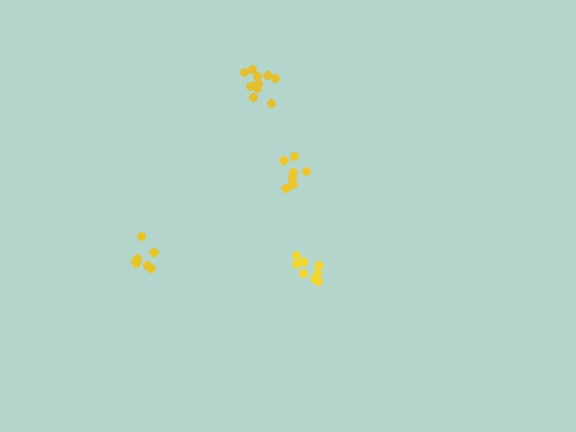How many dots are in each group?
Group 1: 8 dots, Group 2: 10 dots, Group 3: 7 dots, Group 4: 8 dots (33 total).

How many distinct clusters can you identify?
There are 4 distinct clusters.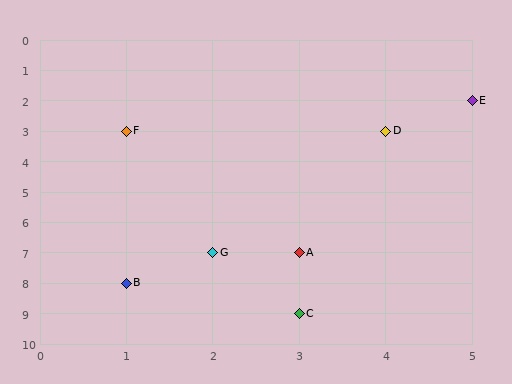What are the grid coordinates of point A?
Point A is at grid coordinates (3, 7).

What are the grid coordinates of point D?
Point D is at grid coordinates (4, 3).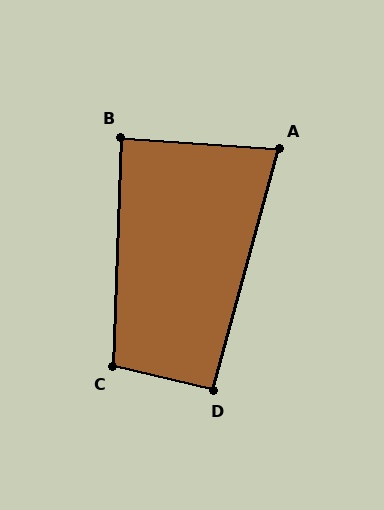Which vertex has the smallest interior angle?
A, at approximately 79 degrees.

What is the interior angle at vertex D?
Approximately 92 degrees (approximately right).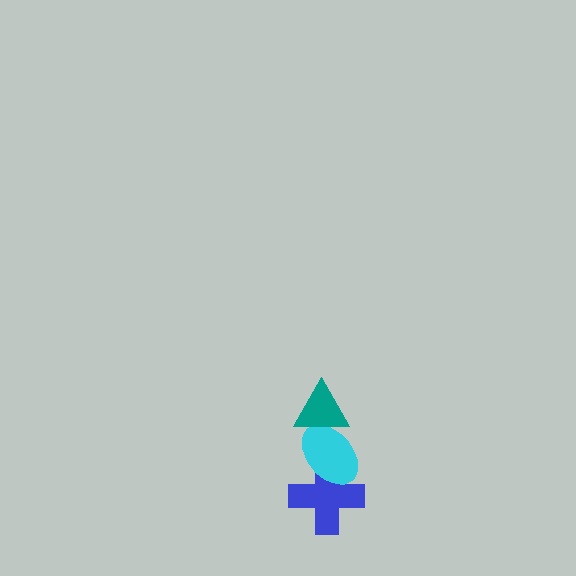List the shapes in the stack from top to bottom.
From top to bottom: the teal triangle, the cyan ellipse, the blue cross.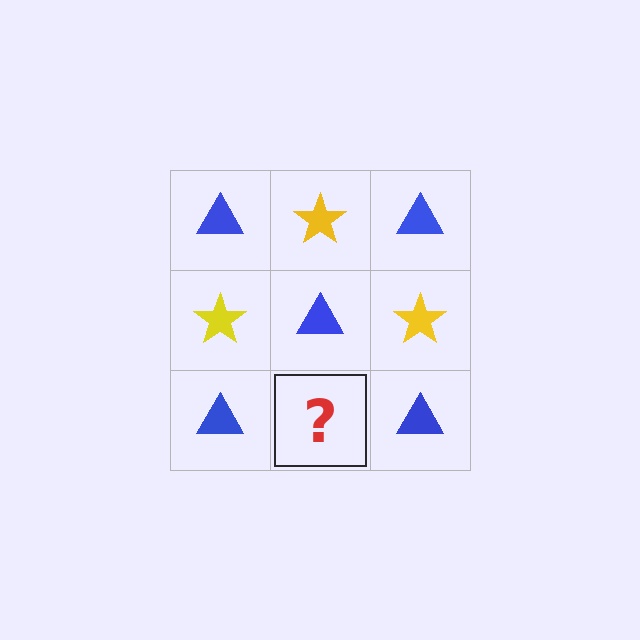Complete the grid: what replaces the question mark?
The question mark should be replaced with a yellow star.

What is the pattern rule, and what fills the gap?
The rule is that it alternates blue triangle and yellow star in a checkerboard pattern. The gap should be filled with a yellow star.